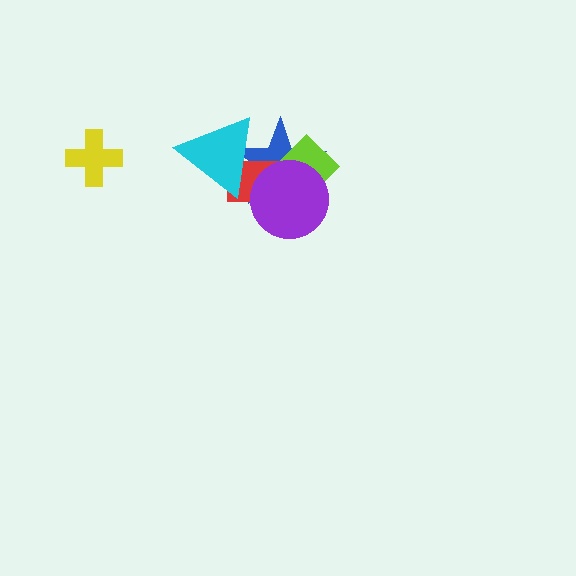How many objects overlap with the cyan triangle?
2 objects overlap with the cyan triangle.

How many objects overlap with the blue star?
4 objects overlap with the blue star.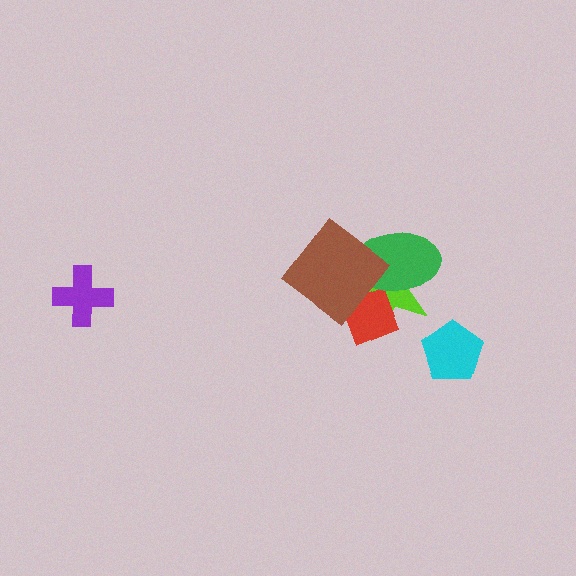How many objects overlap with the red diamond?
3 objects overlap with the red diamond.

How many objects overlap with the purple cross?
0 objects overlap with the purple cross.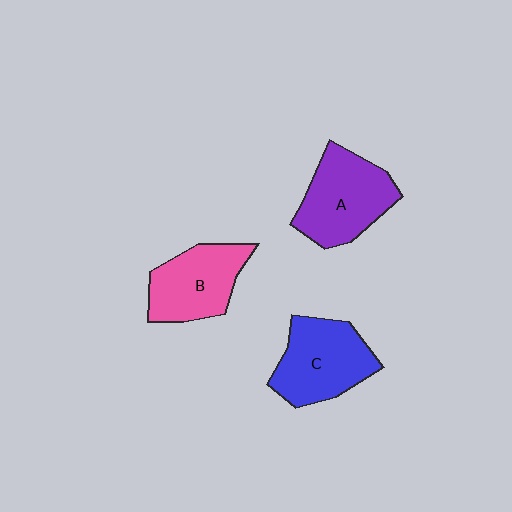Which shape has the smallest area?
Shape B (pink).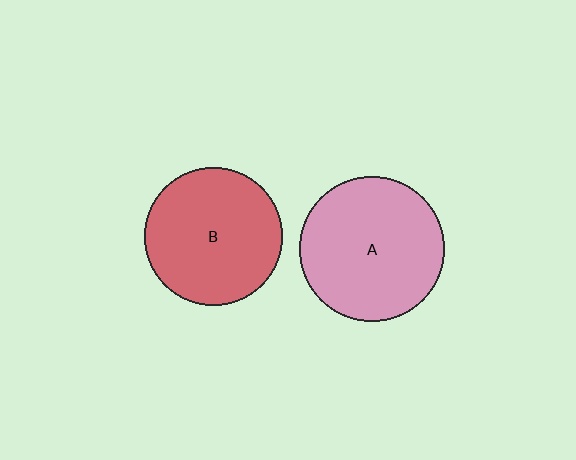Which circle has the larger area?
Circle A (pink).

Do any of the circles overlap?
No, none of the circles overlap.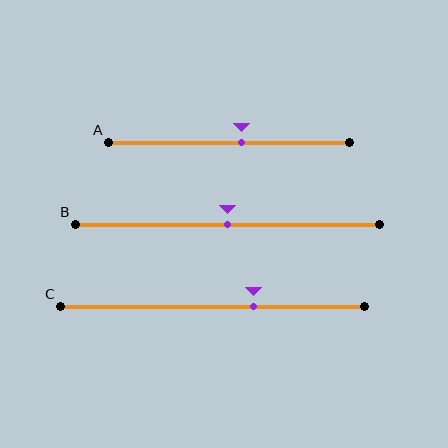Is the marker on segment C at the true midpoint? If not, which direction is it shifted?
No, the marker on segment C is shifted to the right by about 14% of the segment length.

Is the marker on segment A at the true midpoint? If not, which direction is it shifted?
No, the marker on segment A is shifted to the right by about 5% of the segment length.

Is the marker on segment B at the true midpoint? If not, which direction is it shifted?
Yes, the marker on segment B is at the true midpoint.